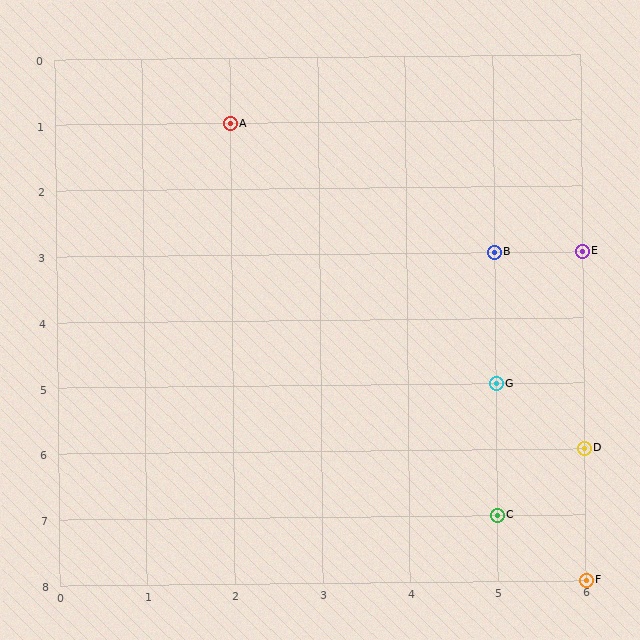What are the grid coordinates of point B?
Point B is at grid coordinates (5, 3).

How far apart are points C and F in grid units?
Points C and F are 1 column and 1 row apart (about 1.4 grid units diagonally).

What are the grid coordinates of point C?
Point C is at grid coordinates (5, 7).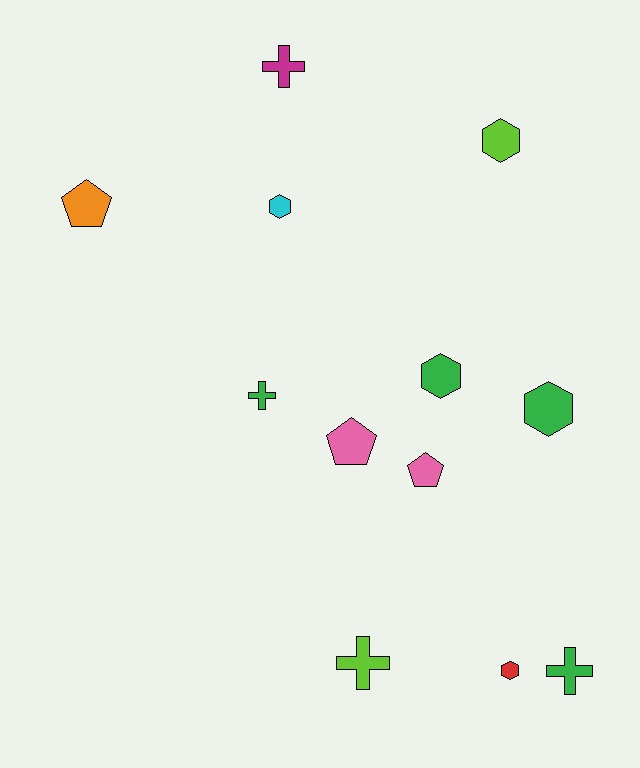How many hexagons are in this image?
There are 5 hexagons.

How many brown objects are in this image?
There are no brown objects.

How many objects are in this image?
There are 12 objects.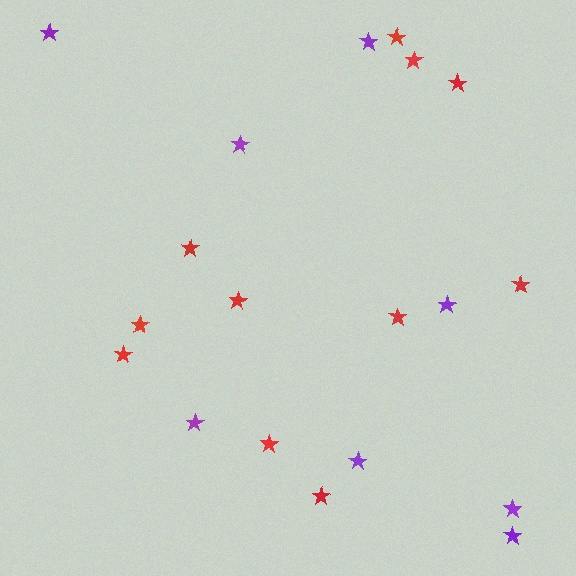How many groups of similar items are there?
There are 2 groups: one group of purple stars (8) and one group of red stars (11).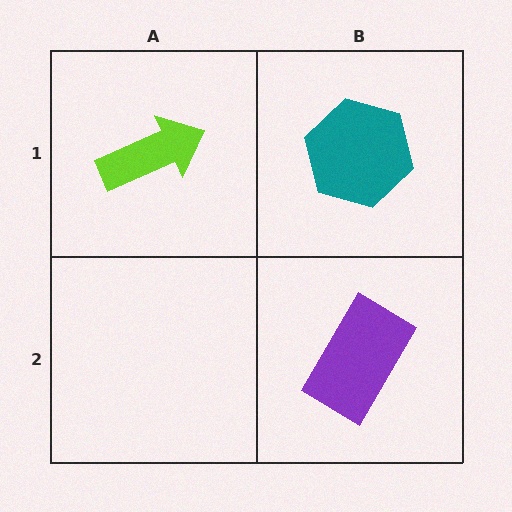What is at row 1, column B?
A teal hexagon.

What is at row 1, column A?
A lime arrow.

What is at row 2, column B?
A purple rectangle.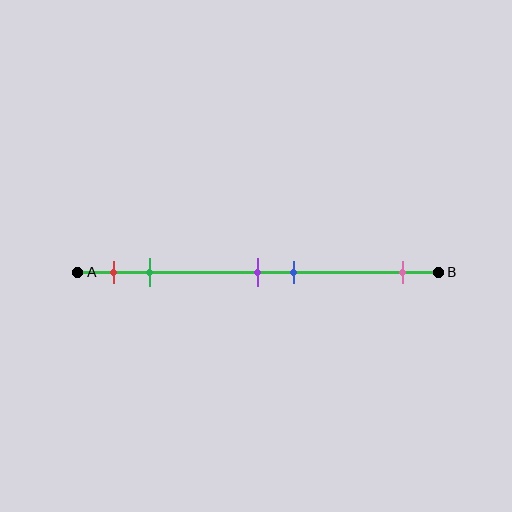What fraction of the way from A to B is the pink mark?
The pink mark is approximately 90% (0.9) of the way from A to B.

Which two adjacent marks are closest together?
The purple and blue marks are the closest adjacent pair.